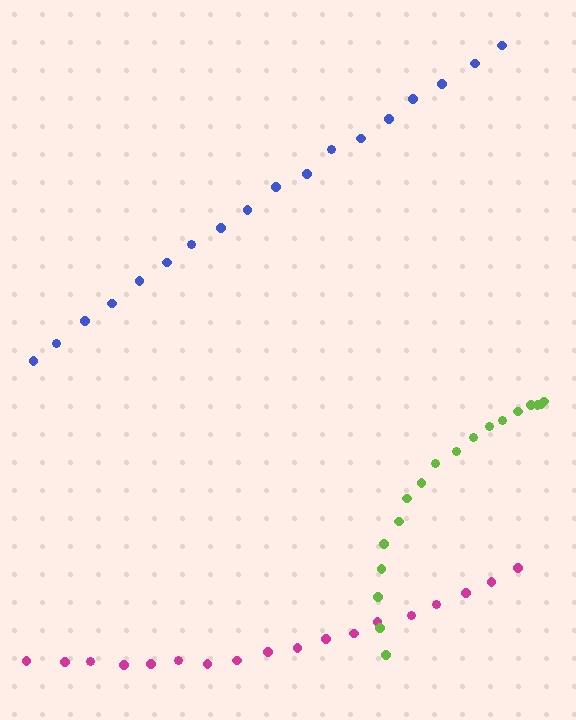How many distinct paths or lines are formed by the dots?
There are 3 distinct paths.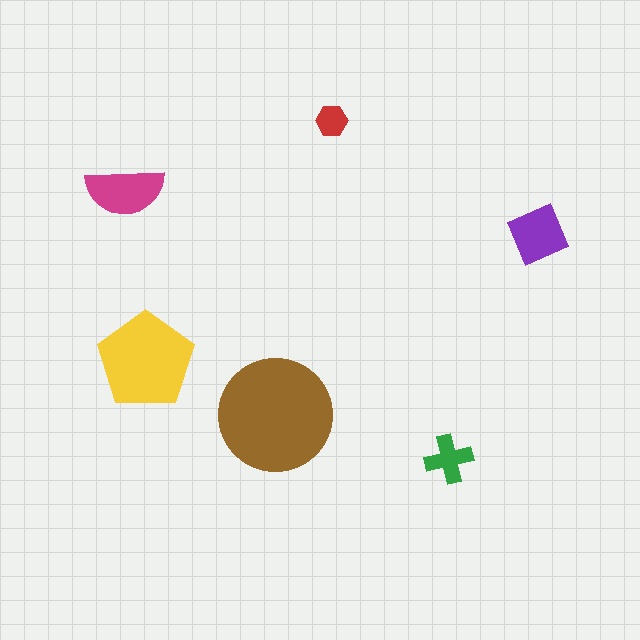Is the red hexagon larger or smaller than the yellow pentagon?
Smaller.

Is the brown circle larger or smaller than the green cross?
Larger.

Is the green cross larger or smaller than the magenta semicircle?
Smaller.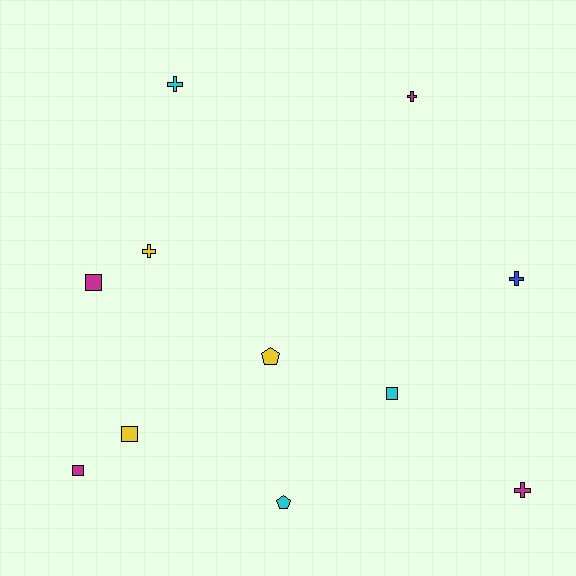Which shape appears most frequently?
Cross, with 5 objects.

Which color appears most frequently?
Magenta, with 4 objects.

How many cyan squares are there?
There is 1 cyan square.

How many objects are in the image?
There are 11 objects.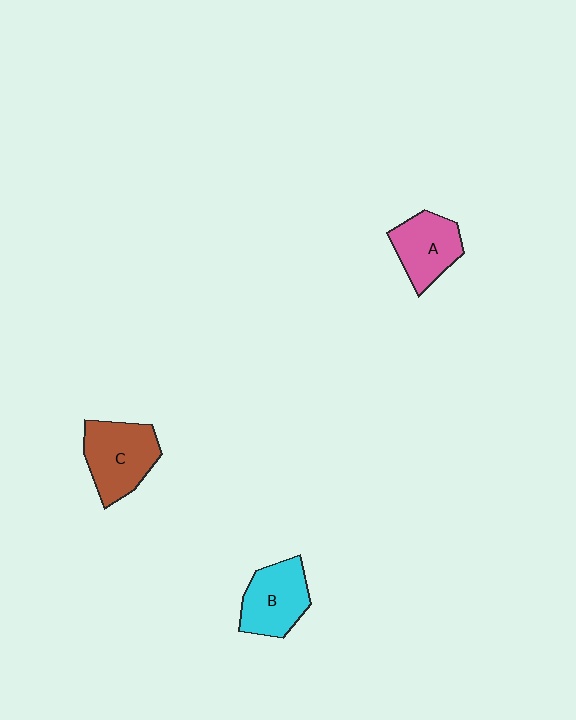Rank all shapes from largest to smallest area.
From largest to smallest: C (brown), B (cyan), A (pink).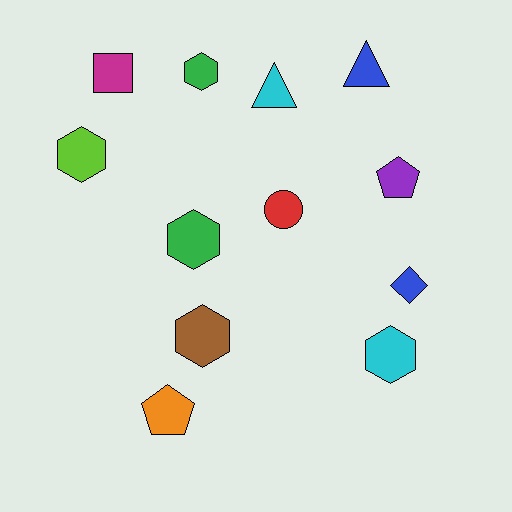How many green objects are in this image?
There are 2 green objects.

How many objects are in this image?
There are 12 objects.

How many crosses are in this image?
There are no crosses.